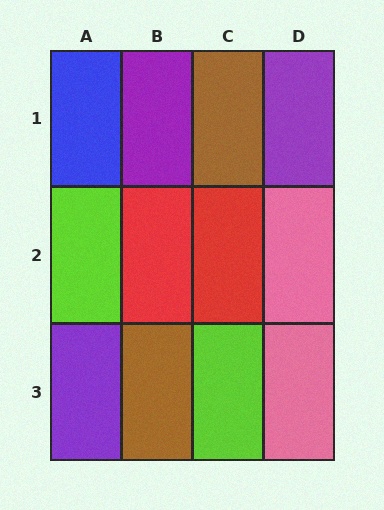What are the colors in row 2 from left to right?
Lime, red, red, pink.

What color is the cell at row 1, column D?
Purple.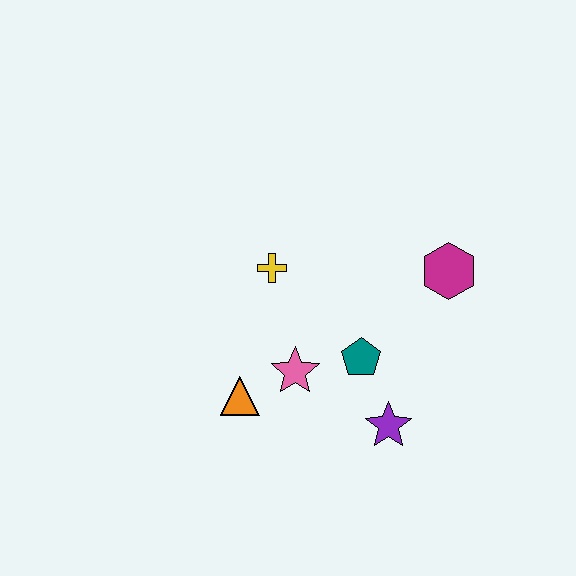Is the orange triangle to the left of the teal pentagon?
Yes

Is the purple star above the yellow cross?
No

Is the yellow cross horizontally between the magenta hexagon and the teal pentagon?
No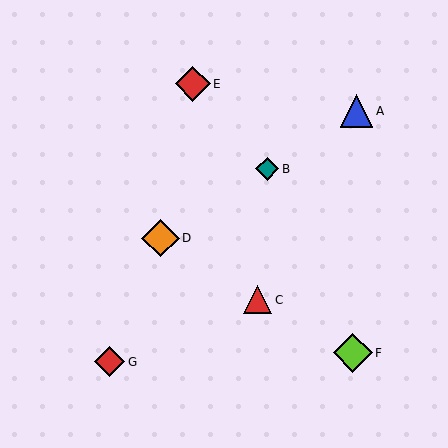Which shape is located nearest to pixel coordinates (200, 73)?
The red diamond (labeled E) at (193, 84) is nearest to that location.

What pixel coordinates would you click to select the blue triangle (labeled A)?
Click at (357, 111) to select the blue triangle A.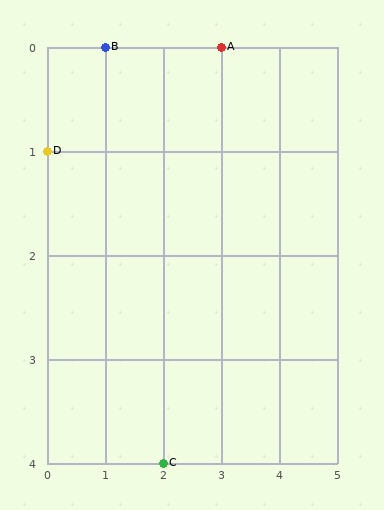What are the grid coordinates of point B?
Point B is at grid coordinates (1, 0).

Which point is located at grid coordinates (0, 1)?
Point D is at (0, 1).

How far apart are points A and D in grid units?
Points A and D are 3 columns and 1 row apart (about 3.2 grid units diagonally).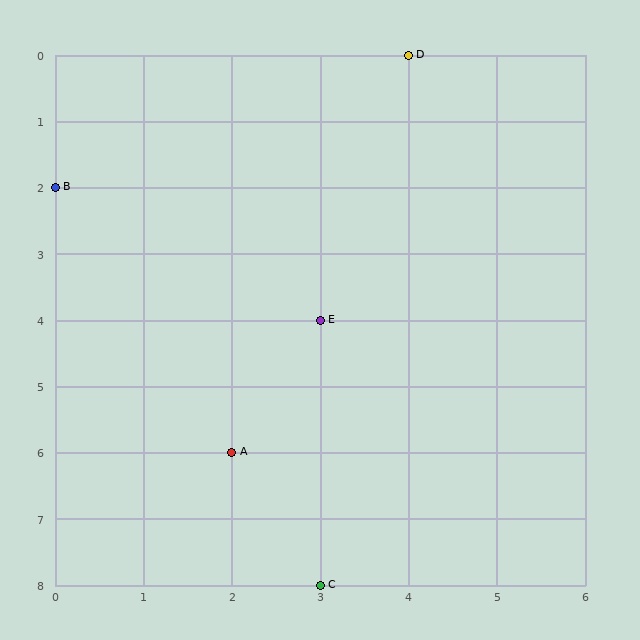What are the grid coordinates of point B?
Point B is at grid coordinates (0, 2).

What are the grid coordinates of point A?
Point A is at grid coordinates (2, 6).